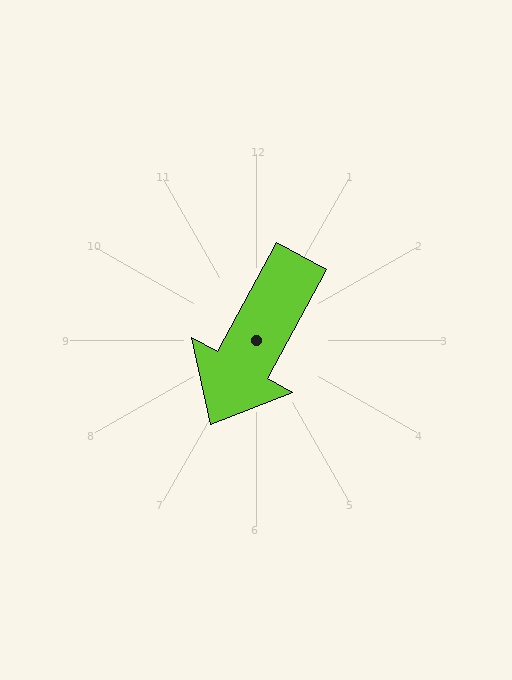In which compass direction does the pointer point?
Southwest.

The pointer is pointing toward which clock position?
Roughly 7 o'clock.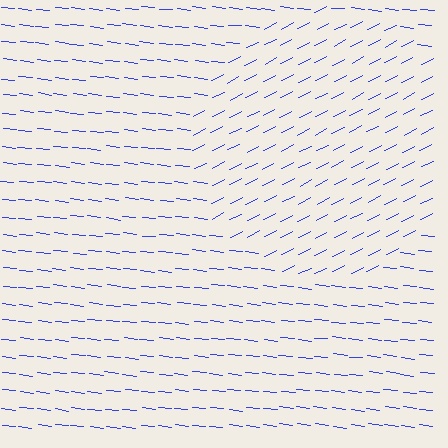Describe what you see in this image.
The image is filled with small blue line segments. A circle region in the image has lines oriented differently from the surrounding lines, creating a visible texture boundary.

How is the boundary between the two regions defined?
The boundary is defined purely by a change in line orientation (approximately 33 degrees difference). All lines are the same color and thickness.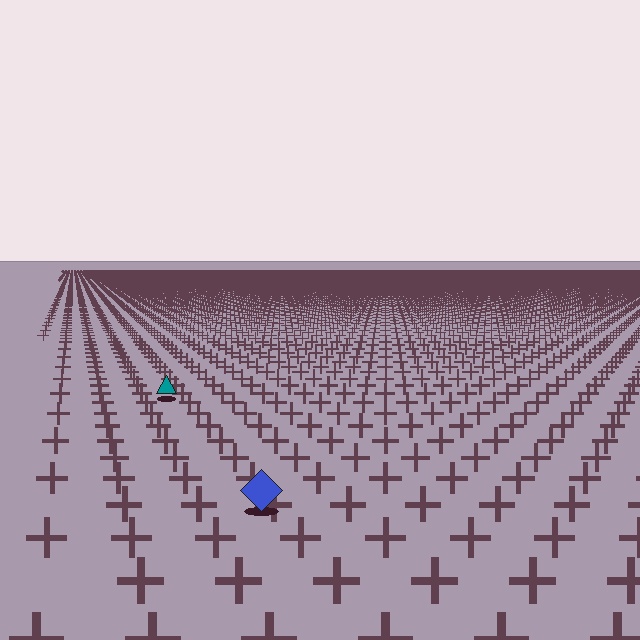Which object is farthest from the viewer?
The teal triangle is farthest from the viewer. It appears smaller and the ground texture around it is denser.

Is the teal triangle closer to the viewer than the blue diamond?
No. The blue diamond is closer — you can tell from the texture gradient: the ground texture is coarser near it.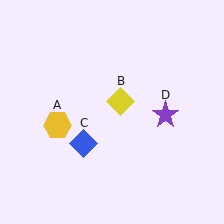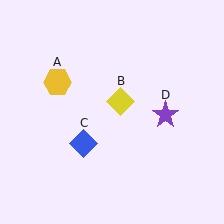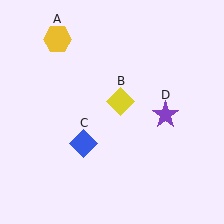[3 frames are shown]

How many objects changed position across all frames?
1 object changed position: yellow hexagon (object A).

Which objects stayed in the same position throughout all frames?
Yellow diamond (object B) and blue diamond (object C) and purple star (object D) remained stationary.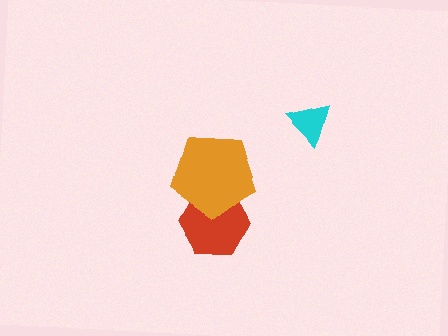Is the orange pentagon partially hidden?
No, no other shape covers it.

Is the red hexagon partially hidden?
Yes, it is partially covered by another shape.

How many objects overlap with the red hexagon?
1 object overlaps with the red hexagon.